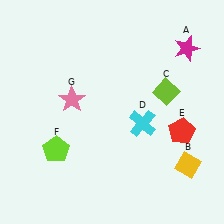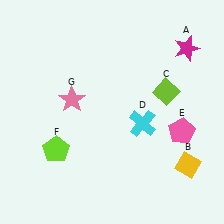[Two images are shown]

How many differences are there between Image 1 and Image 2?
There is 1 difference between the two images.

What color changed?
The pentagon (E) changed from red in Image 1 to pink in Image 2.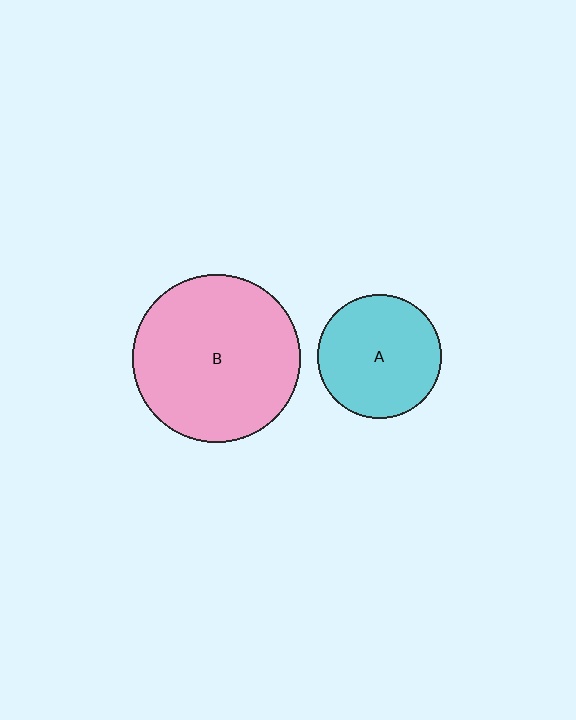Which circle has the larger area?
Circle B (pink).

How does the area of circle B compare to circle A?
Approximately 1.8 times.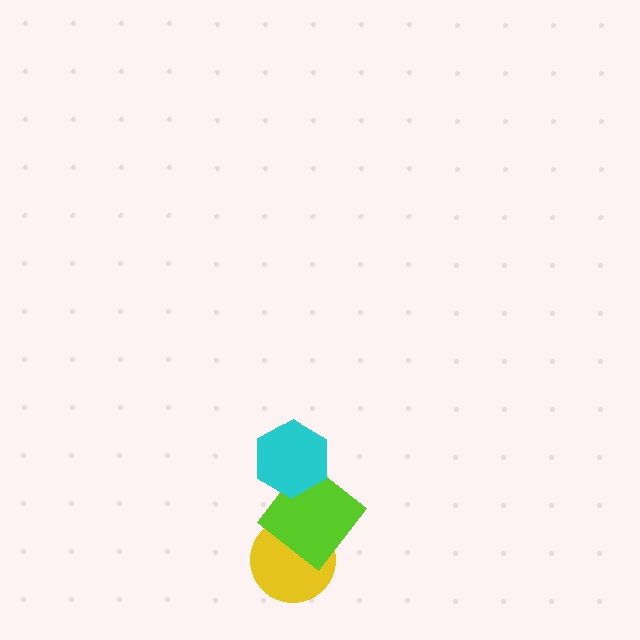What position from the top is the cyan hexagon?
The cyan hexagon is 1st from the top.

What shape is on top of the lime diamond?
The cyan hexagon is on top of the lime diamond.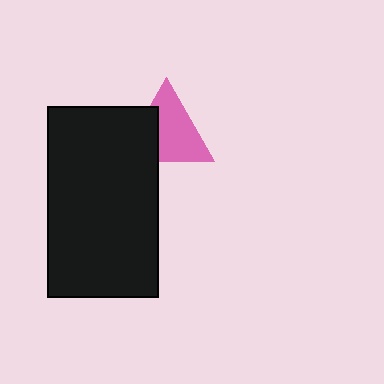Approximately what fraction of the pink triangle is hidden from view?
Roughly 35% of the pink triangle is hidden behind the black rectangle.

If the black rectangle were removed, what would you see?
You would see the complete pink triangle.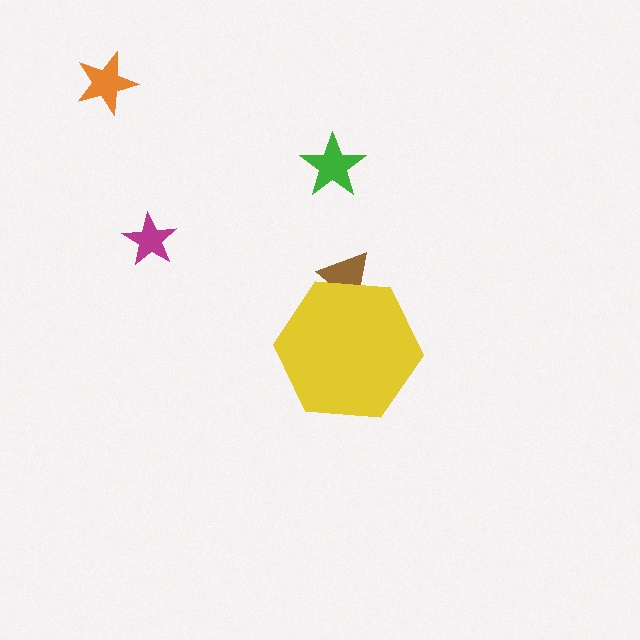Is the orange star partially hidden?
No, the orange star is fully visible.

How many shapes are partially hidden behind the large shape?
1 shape is partially hidden.